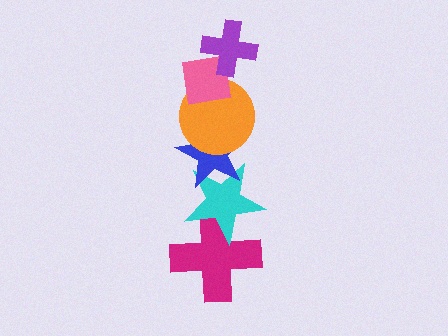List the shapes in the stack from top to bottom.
From top to bottom: the purple cross, the pink square, the orange circle, the blue star, the cyan star, the magenta cross.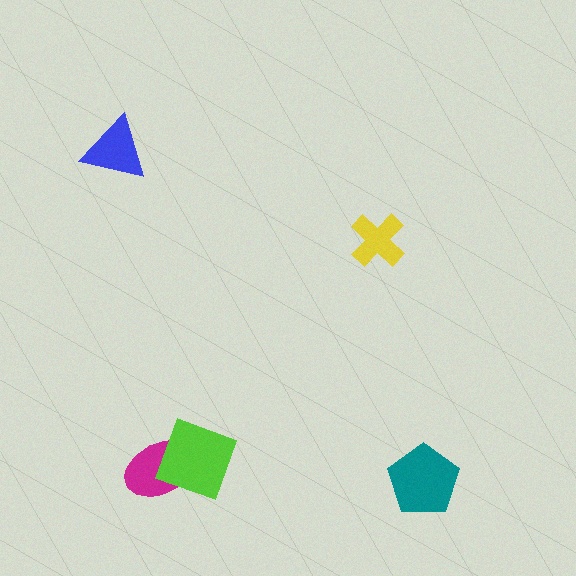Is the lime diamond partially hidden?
No, no other shape covers it.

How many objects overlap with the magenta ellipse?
1 object overlaps with the magenta ellipse.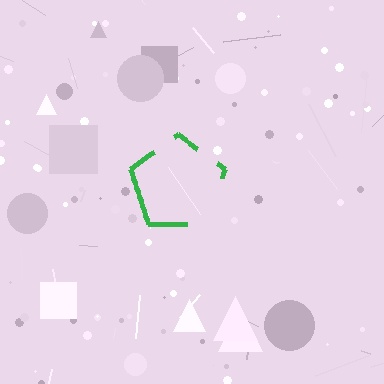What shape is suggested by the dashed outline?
The dashed outline suggests a pentagon.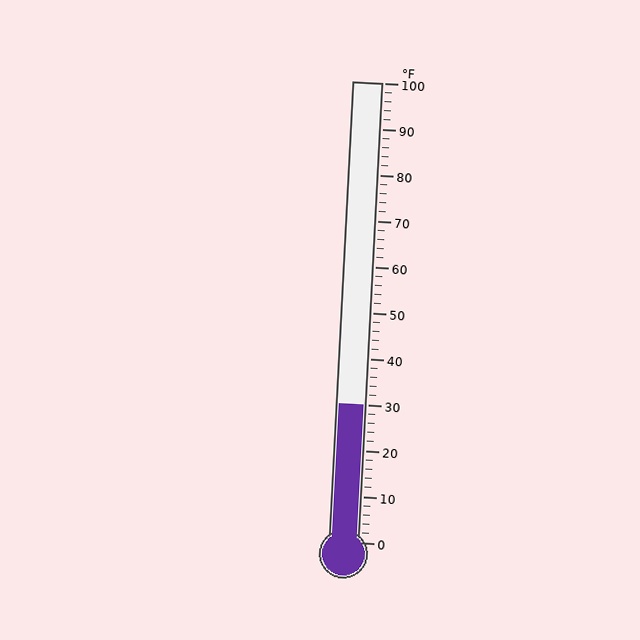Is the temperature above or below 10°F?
The temperature is above 10°F.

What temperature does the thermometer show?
The thermometer shows approximately 30°F.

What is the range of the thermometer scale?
The thermometer scale ranges from 0°F to 100°F.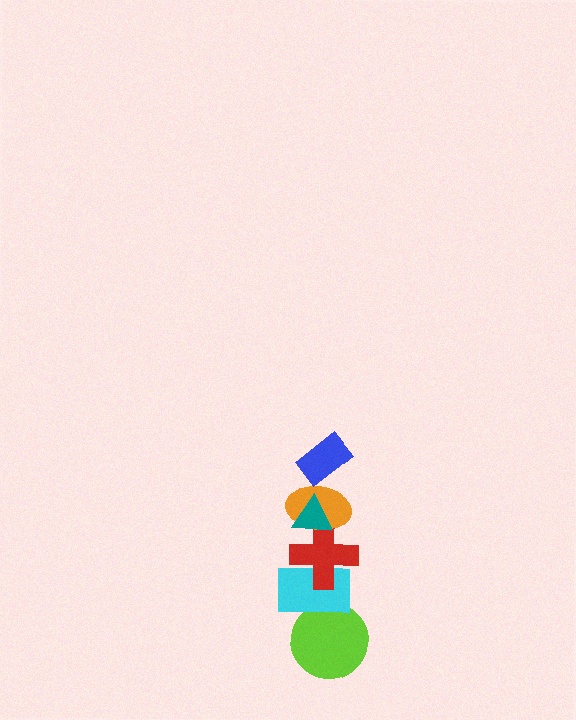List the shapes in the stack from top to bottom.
From top to bottom: the blue rectangle, the teal triangle, the orange ellipse, the red cross, the cyan rectangle, the lime circle.